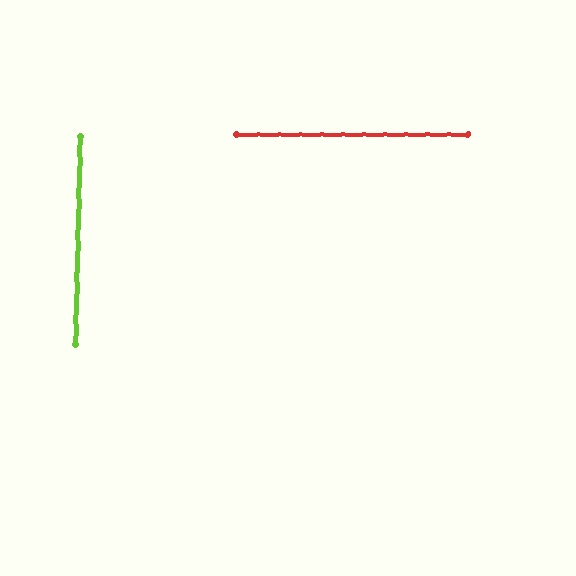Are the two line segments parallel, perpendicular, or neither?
Perpendicular — they meet at approximately 89°.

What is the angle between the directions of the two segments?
Approximately 89 degrees.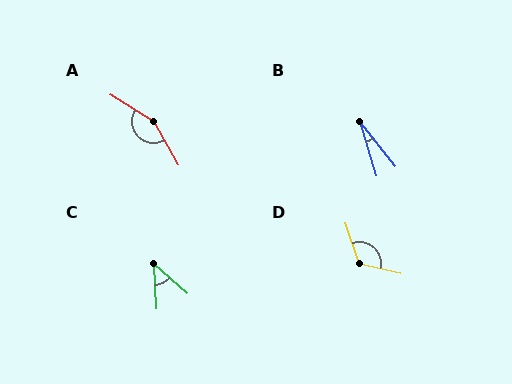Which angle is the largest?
A, at approximately 151 degrees.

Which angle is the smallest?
B, at approximately 21 degrees.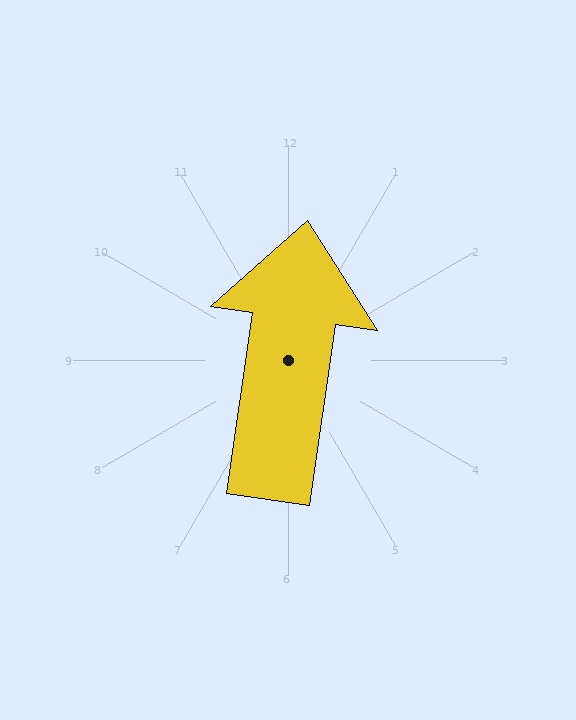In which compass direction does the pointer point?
North.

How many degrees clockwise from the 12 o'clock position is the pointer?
Approximately 8 degrees.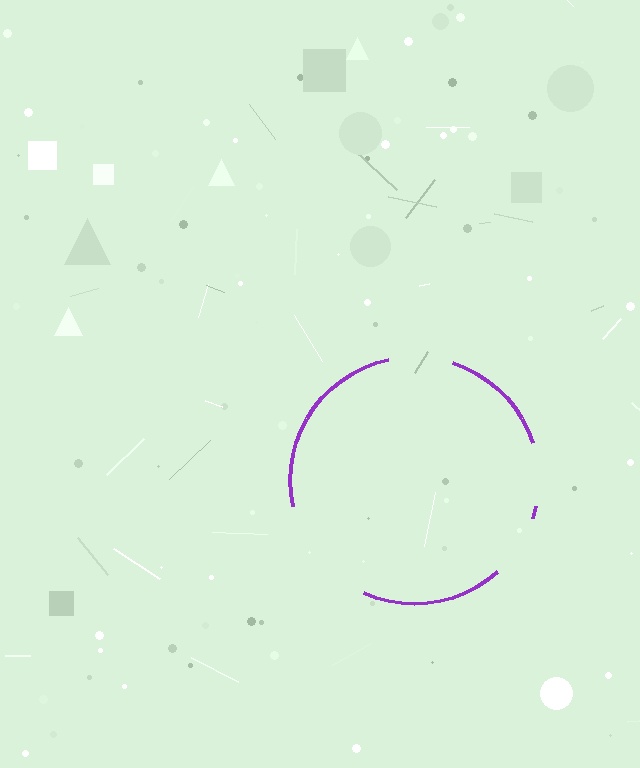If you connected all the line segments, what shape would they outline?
They would outline a circle.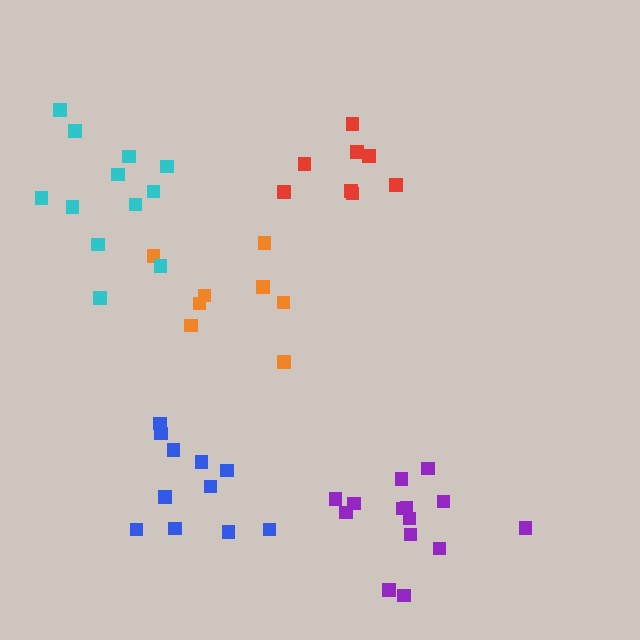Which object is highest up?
The red cluster is topmost.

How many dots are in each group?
Group 1: 8 dots, Group 2: 11 dots, Group 3: 8 dots, Group 4: 14 dots, Group 5: 12 dots (53 total).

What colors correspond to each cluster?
The clusters are colored: red, blue, orange, purple, cyan.